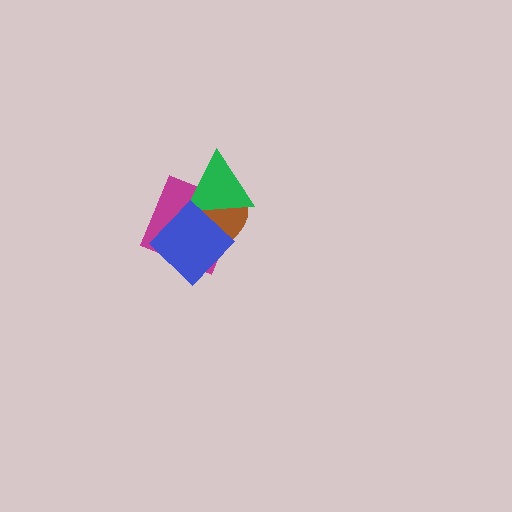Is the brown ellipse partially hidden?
Yes, it is partially covered by another shape.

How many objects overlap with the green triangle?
3 objects overlap with the green triangle.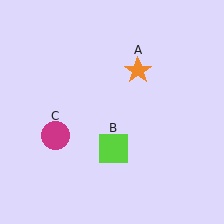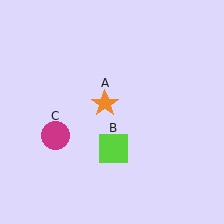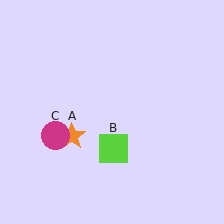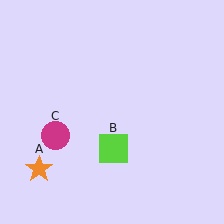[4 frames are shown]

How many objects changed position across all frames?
1 object changed position: orange star (object A).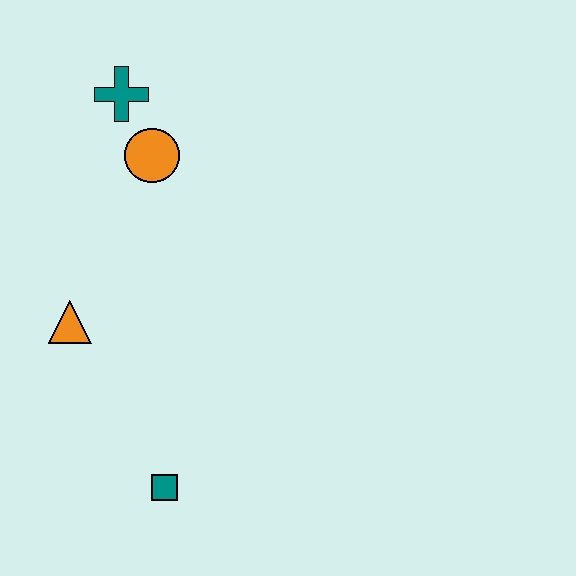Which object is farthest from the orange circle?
The teal square is farthest from the orange circle.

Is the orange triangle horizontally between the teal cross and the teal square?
No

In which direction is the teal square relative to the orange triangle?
The teal square is below the orange triangle.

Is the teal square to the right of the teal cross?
Yes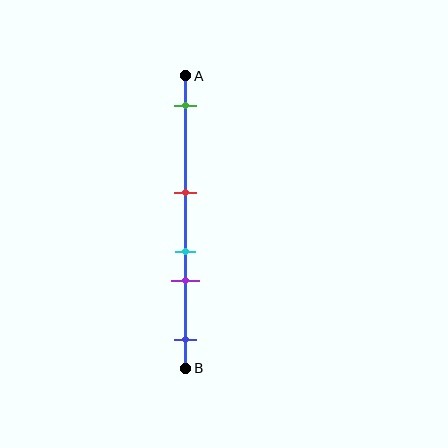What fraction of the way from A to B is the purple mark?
The purple mark is approximately 70% (0.7) of the way from A to B.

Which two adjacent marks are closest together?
The cyan and purple marks are the closest adjacent pair.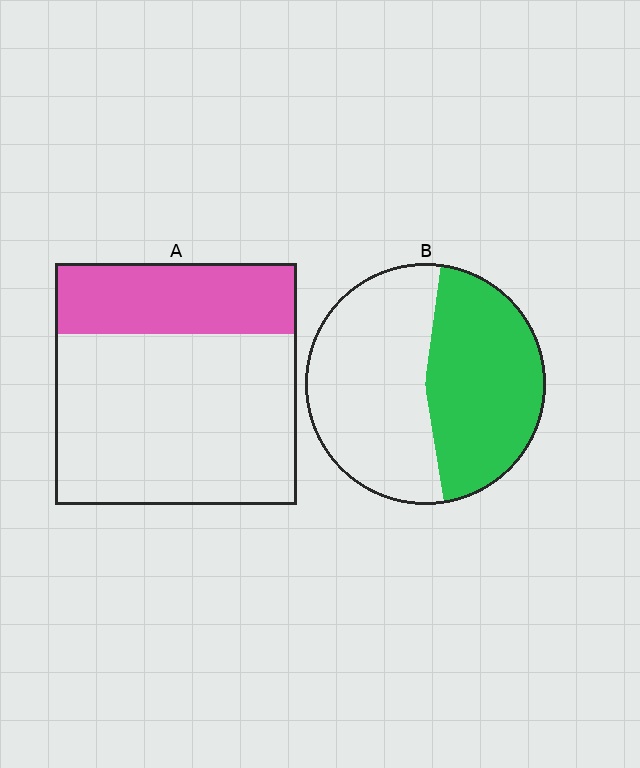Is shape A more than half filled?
No.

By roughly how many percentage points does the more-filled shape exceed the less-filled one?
By roughly 15 percentage points (B over A).